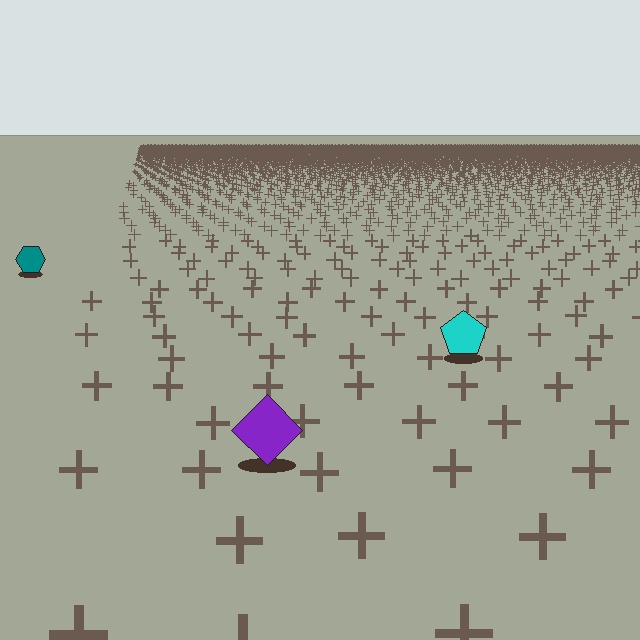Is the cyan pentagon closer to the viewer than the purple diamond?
No. The purple diamond is closer — you can tell from the texture gradient: the ground texture is coarser near it.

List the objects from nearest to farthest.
From nearest to farthest: the purple diamond, the cyan pentagon, the teal hexagon.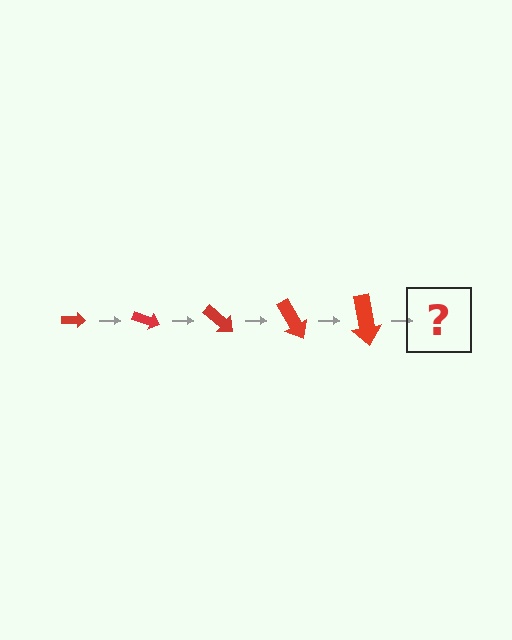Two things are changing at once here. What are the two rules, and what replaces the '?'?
The two rules are that the arrow grows larger each step and it rotates 20 degrees each step. The '?' should be an arrow, larger than the previous one and rotated 100 degrees from the start.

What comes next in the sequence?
The next element should be an arrow, larger than the previous one and rotated 100 degrees from the start.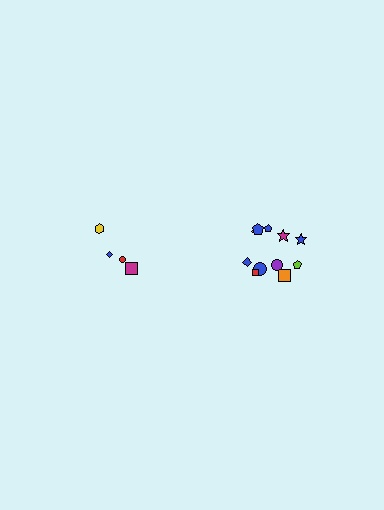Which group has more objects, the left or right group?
The right group.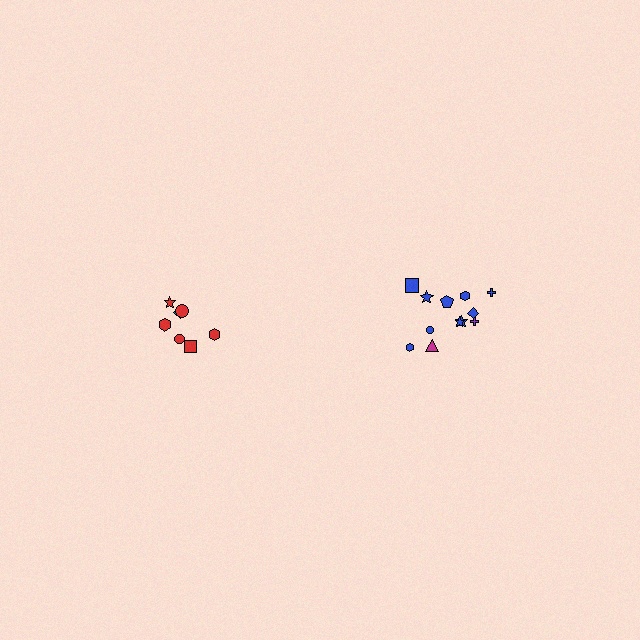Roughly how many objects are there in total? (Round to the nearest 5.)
Roughly 20 objects in total.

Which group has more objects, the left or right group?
The right group.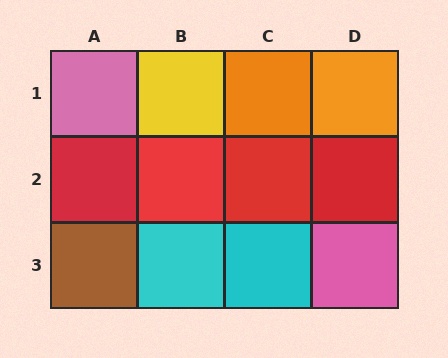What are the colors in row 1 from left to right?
Pink, yellow, orange, orange.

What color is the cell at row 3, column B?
Cyan.